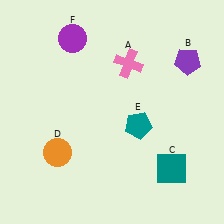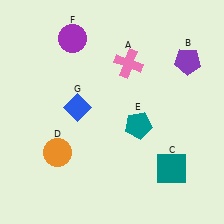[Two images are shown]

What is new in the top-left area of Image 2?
A blue diamond (G) was added in the top-left area of Image 2.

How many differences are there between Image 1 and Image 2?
There is 1 difference between the two images.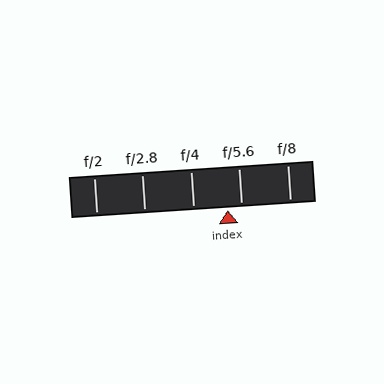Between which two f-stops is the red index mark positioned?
The index mark is between f/4 and f/5.6.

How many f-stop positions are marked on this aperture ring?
There are 5 f-stop positions marked.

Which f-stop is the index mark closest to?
The index mark is closest to f/5.6.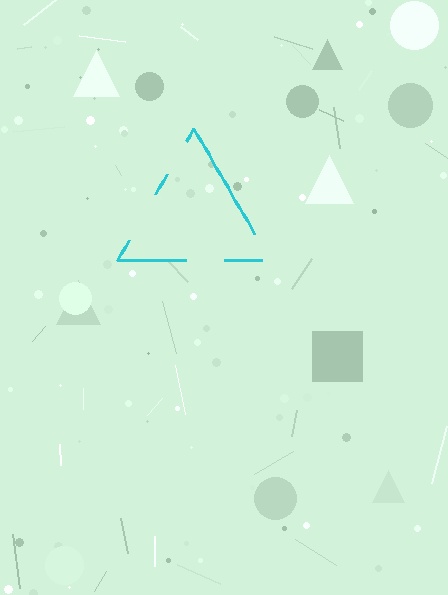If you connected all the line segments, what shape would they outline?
They would outline a triangle.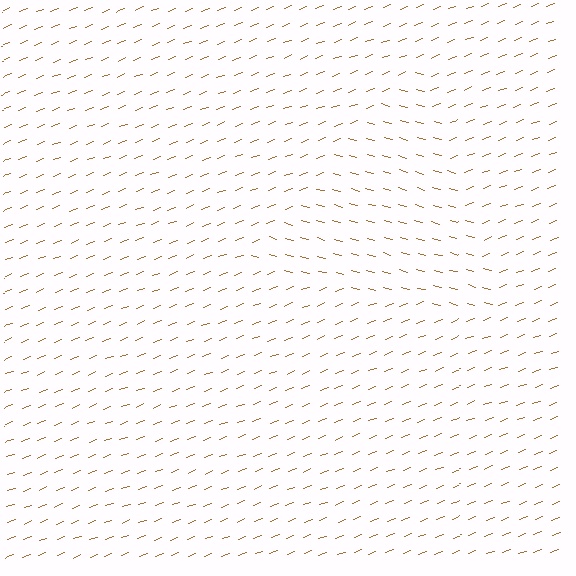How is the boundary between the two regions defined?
The boundary is defined purely by a change in line orientation (approximately 37 degrees difference). All lines are the same color and thickness.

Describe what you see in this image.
The image is filled with small brown line segments. A triangle region in the image has lines oriented differently from the surrounding lines, creating a visible texture boundary.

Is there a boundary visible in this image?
Yes, there is a texture boundary formed by a change in line orientation.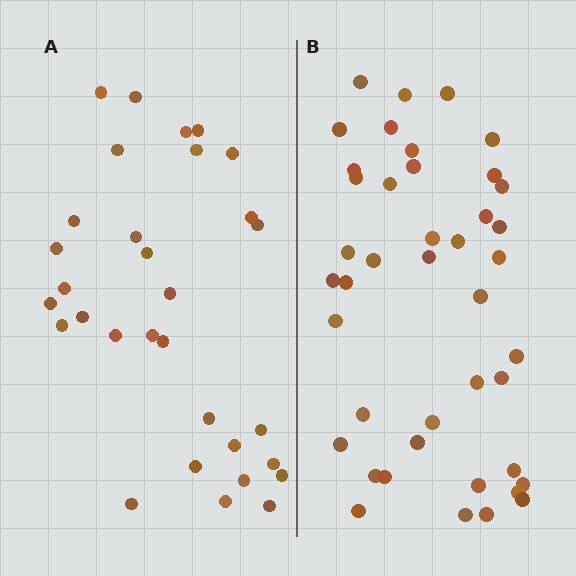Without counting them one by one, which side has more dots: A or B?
Region B (the right region) has more dots.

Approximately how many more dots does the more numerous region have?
Region B has roughly 12 or so more dots than region A.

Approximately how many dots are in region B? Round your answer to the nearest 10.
About 40 dots. (The exact count is 42, which rounds to 40.)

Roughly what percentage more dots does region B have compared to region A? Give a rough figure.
About 35% more.